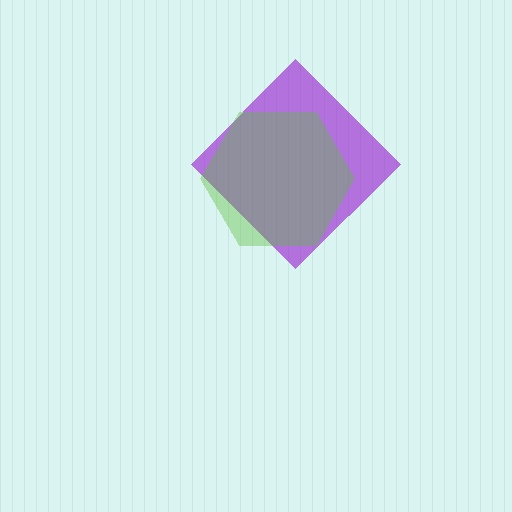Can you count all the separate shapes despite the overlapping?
Yes, there are 2 separate shapes.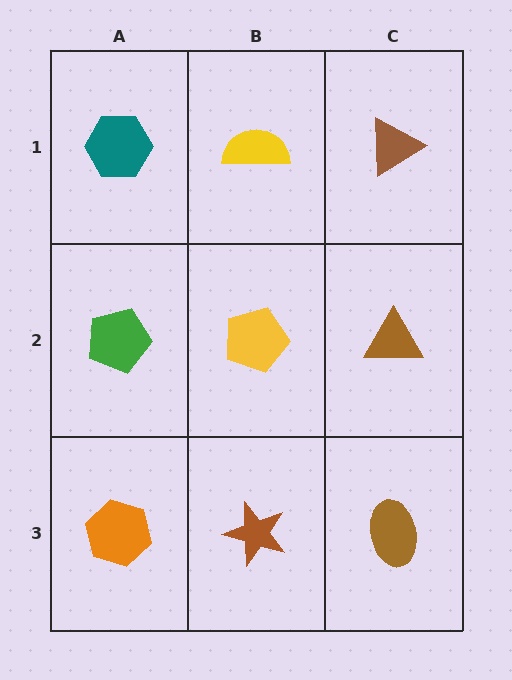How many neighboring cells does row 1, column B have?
3.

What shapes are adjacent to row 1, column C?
A brown triangle (row 2, column C), a yellow semicircle (row 1, column B).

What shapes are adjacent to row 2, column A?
A teal hexagon (row 1, column A), an orange hexagon (row 3, column A), a yellow pentagon (row 2, column B).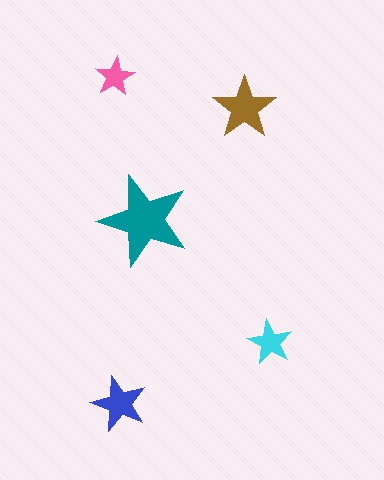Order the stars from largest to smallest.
the teal one, the brown one, the blue one, the cyan one, the pink one.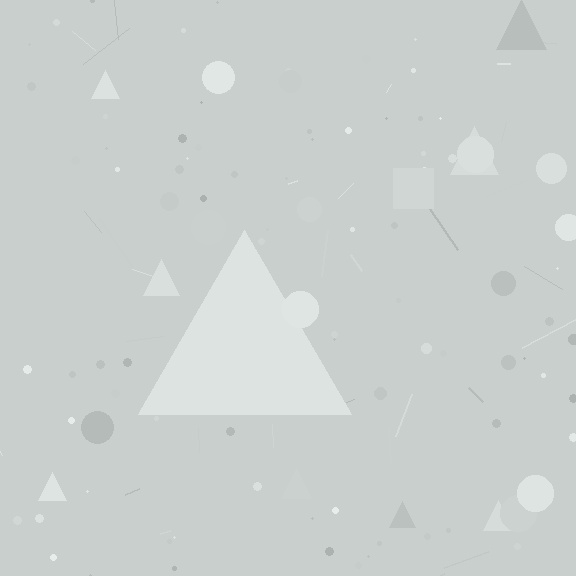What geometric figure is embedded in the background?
A triangle is embedded in the background.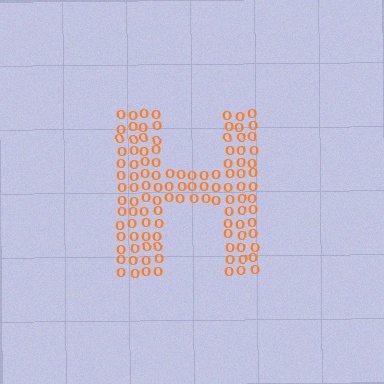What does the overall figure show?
The overall figure shows the letter H.